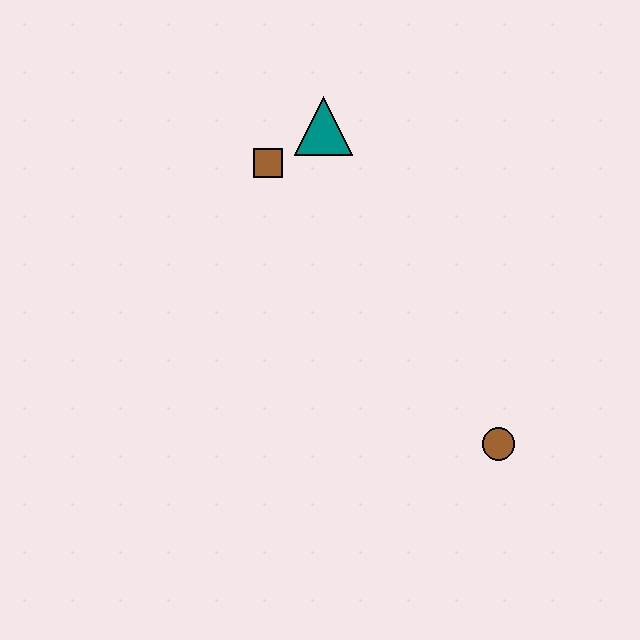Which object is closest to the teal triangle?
The brown square is closest to the teal triangle.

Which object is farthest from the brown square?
The brown circle is farthest from the brown square.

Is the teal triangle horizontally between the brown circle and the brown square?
Yes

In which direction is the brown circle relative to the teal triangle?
The brown circle is below the teal triangle.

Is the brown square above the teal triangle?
No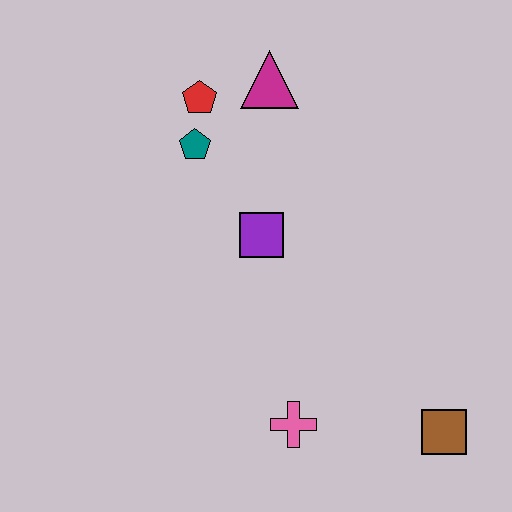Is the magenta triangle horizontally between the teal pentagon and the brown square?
Yes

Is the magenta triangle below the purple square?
No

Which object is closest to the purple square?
The teal pentagon is closest to the purple square.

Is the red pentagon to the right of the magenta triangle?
No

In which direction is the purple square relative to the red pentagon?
The purple square is below the red pentagon.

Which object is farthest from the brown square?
The red pentagon is farthest from the brown square.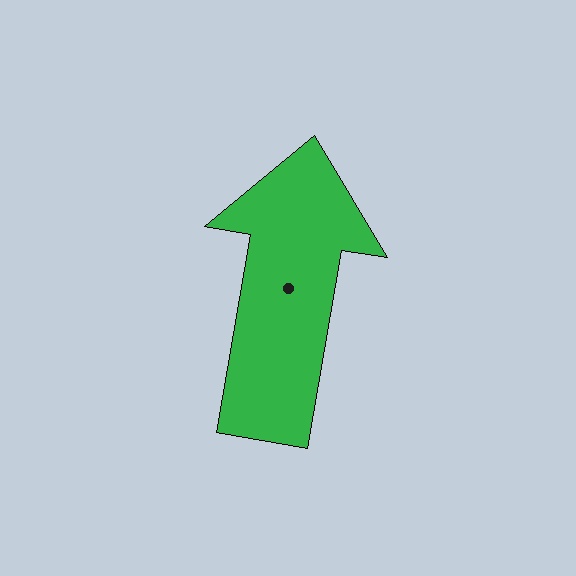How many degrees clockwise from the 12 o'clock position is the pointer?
Approximately 10 degrees.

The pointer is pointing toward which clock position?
Roughly 12 o'clock.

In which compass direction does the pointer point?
North.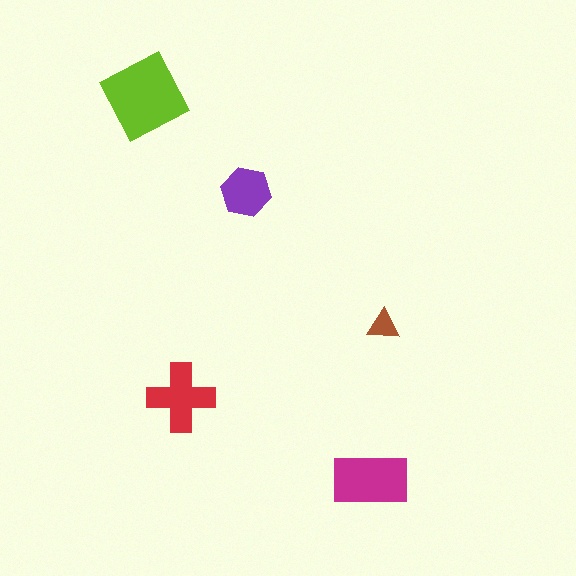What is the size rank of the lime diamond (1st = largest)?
1st.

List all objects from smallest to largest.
The brown triangle, the purple hexagon, the red cross, the magenta rectangle, the lime diamond.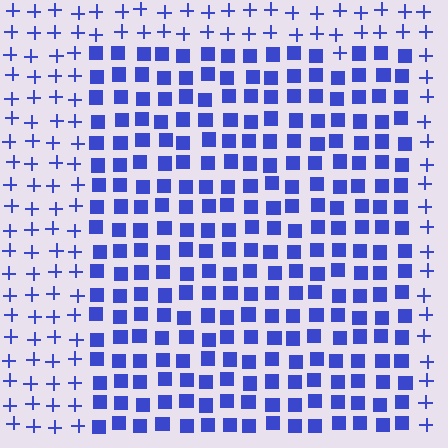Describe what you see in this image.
The image is filled with small blue elements arranged in a uniform grid. A rectangle-shaped region contains squares, while the surrounding area contains plus signs. The boundary is defined purely by the change in element shape.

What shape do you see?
I see a rectangle.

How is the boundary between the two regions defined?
The boundary is defined by a change in element shape: squares inside vs. plus signs outside. All elements share the same color and spacing.